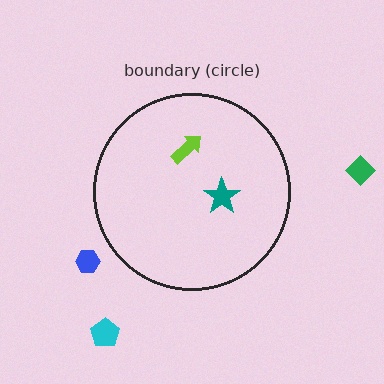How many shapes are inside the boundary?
2 inside, 3 outside.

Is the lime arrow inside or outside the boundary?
Inside.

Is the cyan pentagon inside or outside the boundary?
Outside.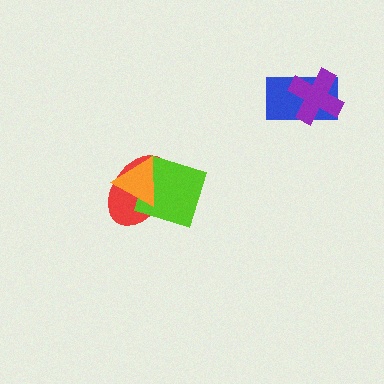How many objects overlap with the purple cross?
1 object overlaps with the purple cross.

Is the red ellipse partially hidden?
Yes, it is partially covered by another shape.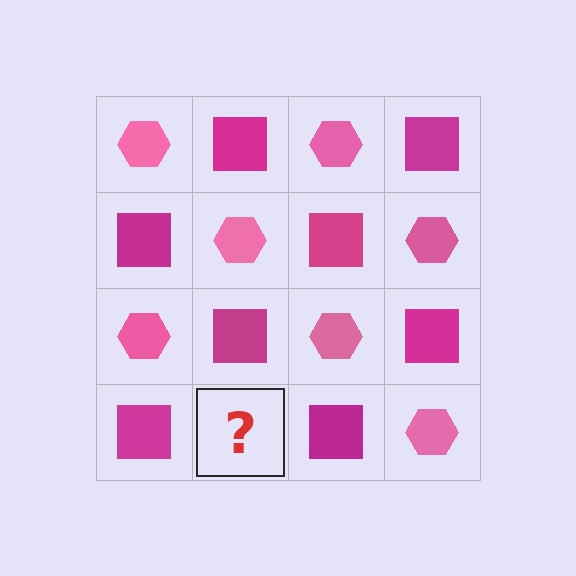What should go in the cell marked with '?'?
The missing cell should contain a pink hexagon.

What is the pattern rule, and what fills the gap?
The rule is that it alternates pink hexagon and magenta square in a checkerboard pattern. The gap should be filled with a pink hexagon.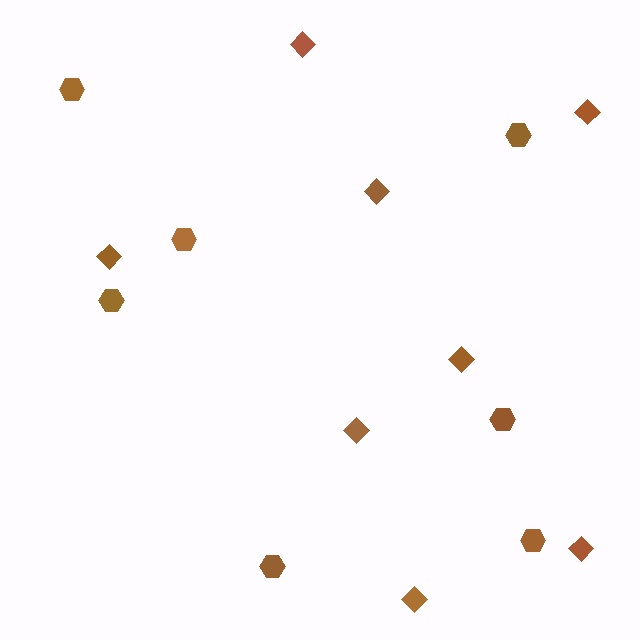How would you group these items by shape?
There are 2 groups: one group of diamonds (8) and one group of hexagons (7).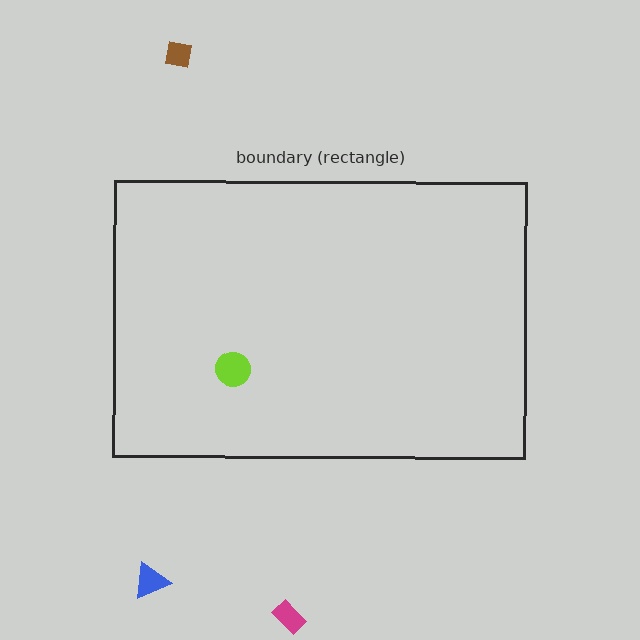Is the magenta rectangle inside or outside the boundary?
Outside.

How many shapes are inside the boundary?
1 inside, 3 outside.